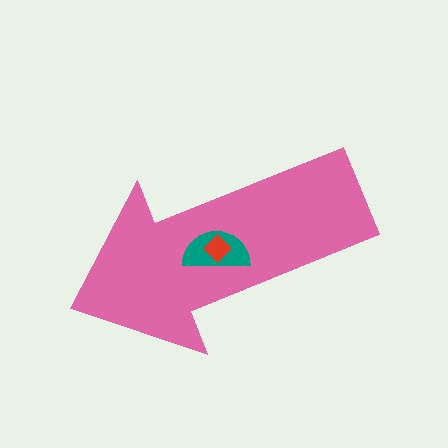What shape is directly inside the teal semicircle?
The red diamond.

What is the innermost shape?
The red diamond.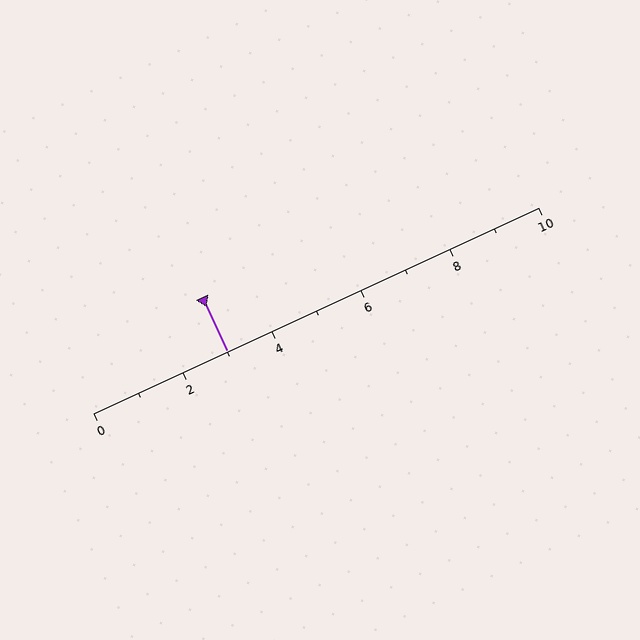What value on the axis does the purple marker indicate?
The marker indicates approximately 3.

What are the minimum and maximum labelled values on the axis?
The axis runs from 0 to 10.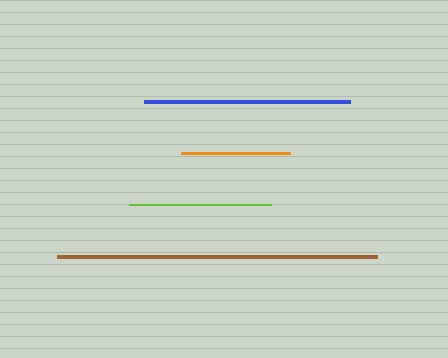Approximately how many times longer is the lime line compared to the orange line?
The lime line is approximately 1.3 times the length of the orange line.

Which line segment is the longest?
The brown line is the longest at approximately 319 pixels.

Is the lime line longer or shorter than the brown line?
The brown line is longer than the lime line.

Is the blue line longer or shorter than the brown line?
The brown line is longer than the blue line.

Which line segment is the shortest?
The orange line is the shortest at approximately 109 pixels.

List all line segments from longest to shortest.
From longest to shortest: brown, blue, lime, orange.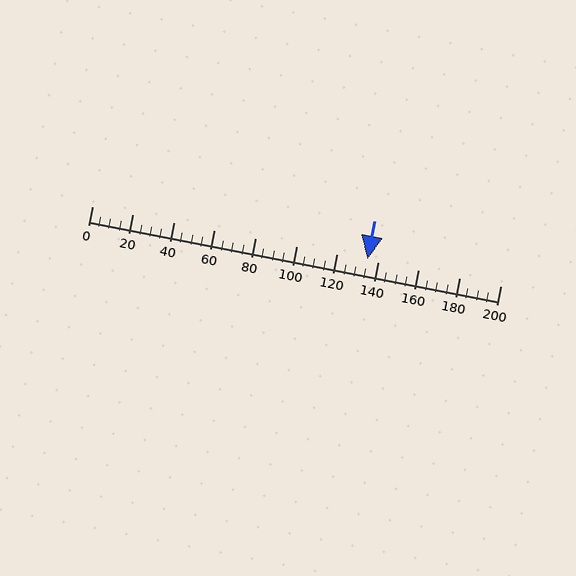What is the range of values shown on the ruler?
The ruler shows values from 0 to 200.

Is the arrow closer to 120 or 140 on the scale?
The arrow is closer to 140.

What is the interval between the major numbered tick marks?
The major tick marks are spaced 20 units apart.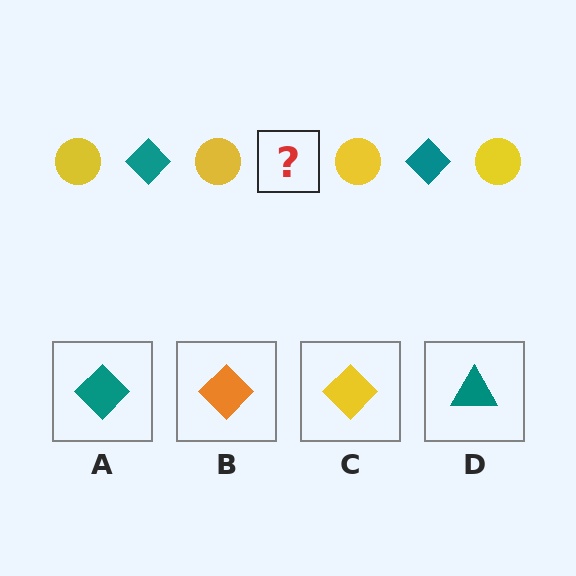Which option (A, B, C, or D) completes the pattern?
A.